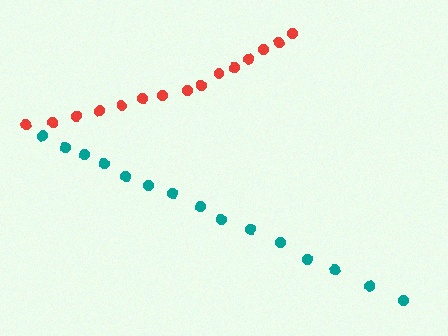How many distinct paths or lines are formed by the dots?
There are 2 distinct paths.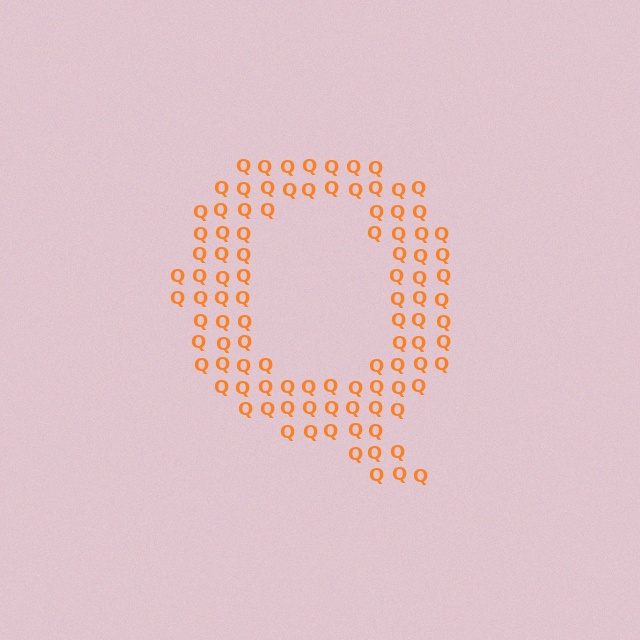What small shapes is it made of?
It is made of small letter Q's.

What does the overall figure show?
The overall figure shows the letter Q.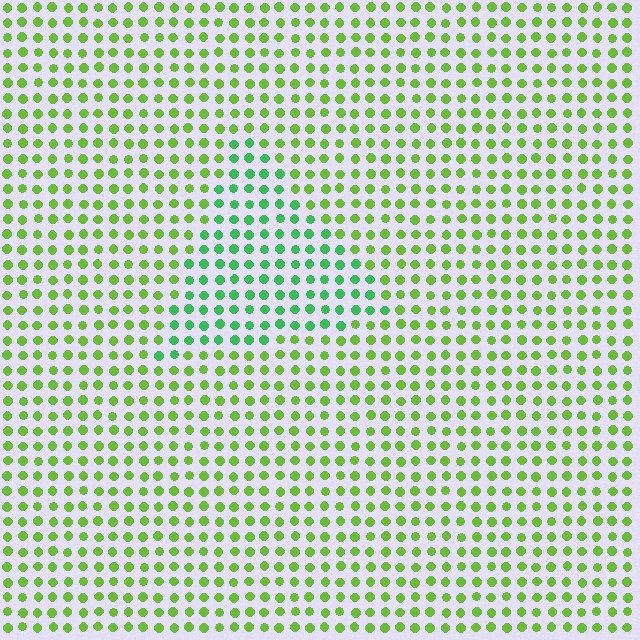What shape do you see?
I see a triangle.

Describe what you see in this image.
The image is filled with small lime elements in a uniform arrangement. A triangle-shaped region is visible where the elements are tinted to a slightly different hue, forming a subtle color boundary.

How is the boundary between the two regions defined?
The boundary is defined purely by a slight shift in hue (about 37 degrees). Spacing, size, and orientation are identical on both sides.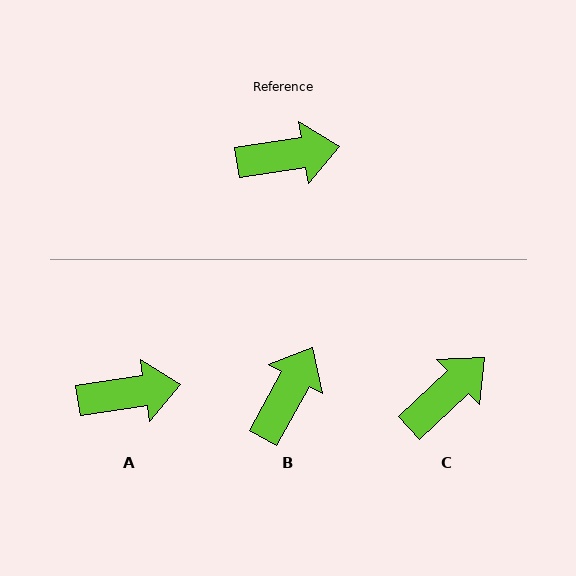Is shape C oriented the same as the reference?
No, it is off by about 34 degrees.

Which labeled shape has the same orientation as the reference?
A.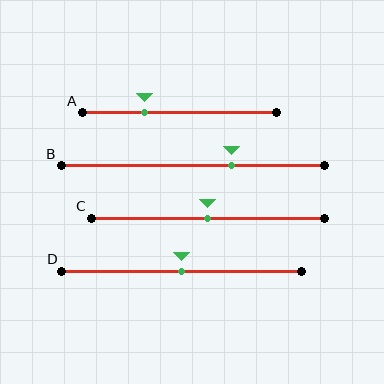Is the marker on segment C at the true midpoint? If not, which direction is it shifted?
Yes, the marker on segment C is at the true midpoint.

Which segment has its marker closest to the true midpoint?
Segment C has its marker closest to the true midpoint.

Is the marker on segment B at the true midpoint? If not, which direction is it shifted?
No, the marker on segment B is shifted to the right by about 15% of the segment length.